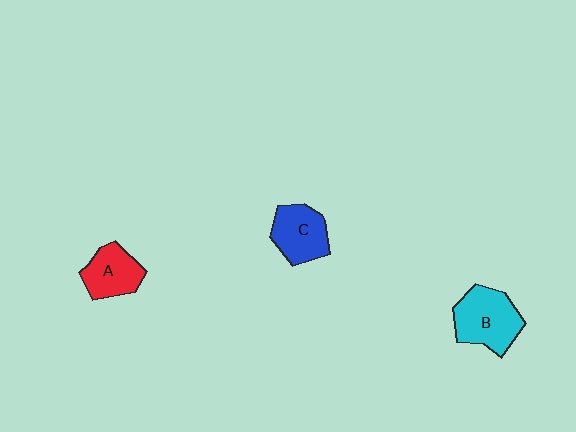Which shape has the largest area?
Shape B (cyan).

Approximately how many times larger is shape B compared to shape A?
Approximately 1.4 times.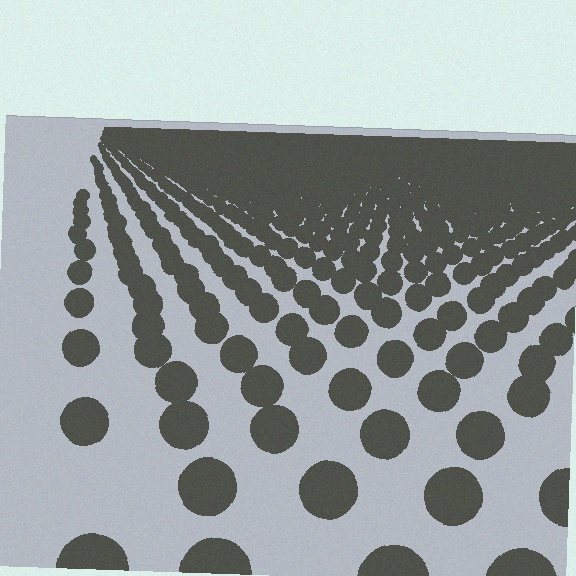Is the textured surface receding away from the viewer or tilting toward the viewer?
The surface is receding away from the viewer. Texture elements get smaller and denser toward the top.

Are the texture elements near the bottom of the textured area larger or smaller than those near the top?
Larger. Near the bottom, elements are closer to the viewer and appear at a bigger on-screen size.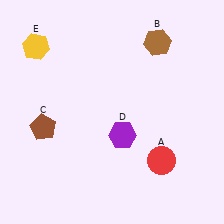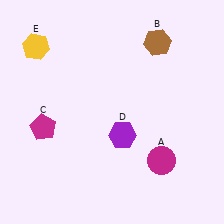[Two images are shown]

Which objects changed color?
A changed from red to magenta. C changed from brown to magenta.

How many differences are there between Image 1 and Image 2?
There are 2 differences between the two images.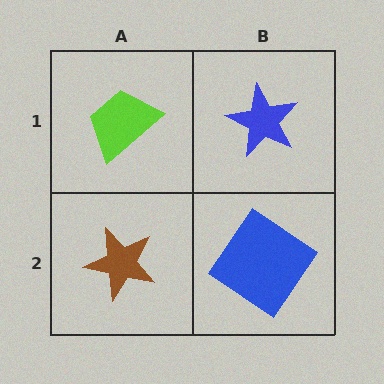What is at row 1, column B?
A blue star.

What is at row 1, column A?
A lime trapezoid.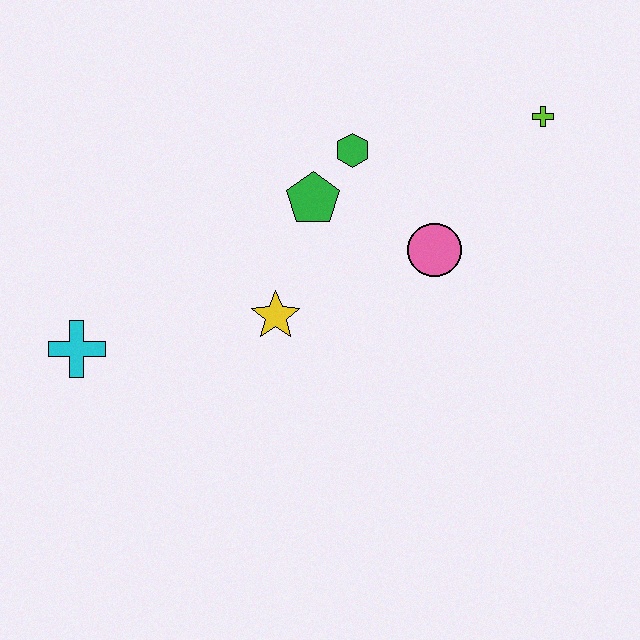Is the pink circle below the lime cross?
Yes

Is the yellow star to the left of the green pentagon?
Yes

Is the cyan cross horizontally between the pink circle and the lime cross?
No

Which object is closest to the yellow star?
The green pentagon is closest to the yellow star.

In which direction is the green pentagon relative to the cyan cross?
The green pentagon is to the right of the cyan cross.